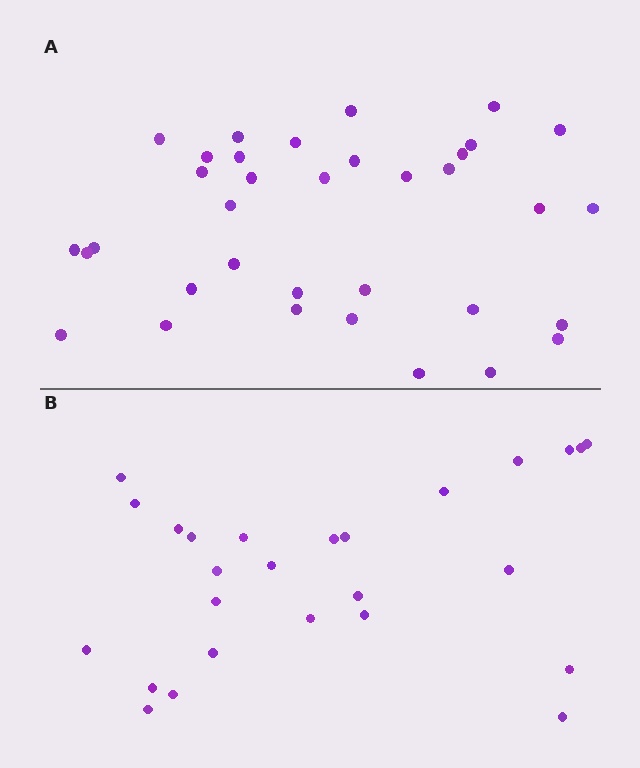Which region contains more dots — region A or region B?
Region A (the top region) has more dots.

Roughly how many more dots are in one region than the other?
Region A has roughly 8 or so more dots than region B.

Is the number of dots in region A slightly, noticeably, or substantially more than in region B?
Region A has noticeably more, but not dramatically so. The ratio is roughly 1.3 to 1.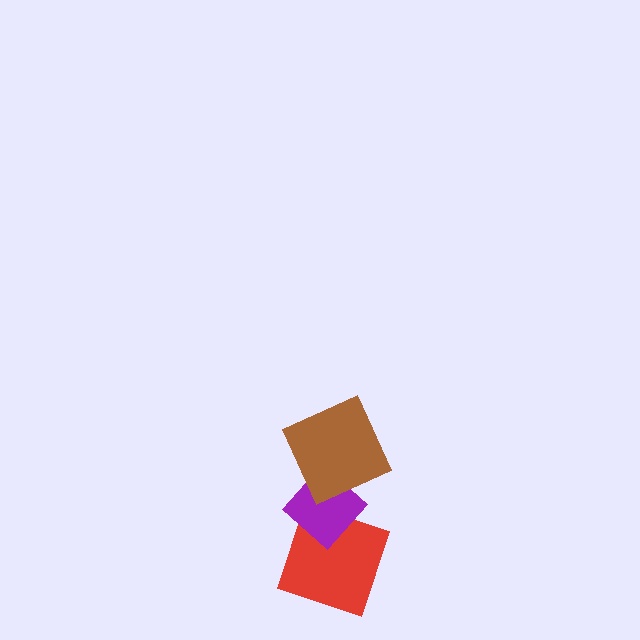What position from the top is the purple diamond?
The purple diamond is 2nd from the top.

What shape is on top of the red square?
The purple diamond is on top of the red square.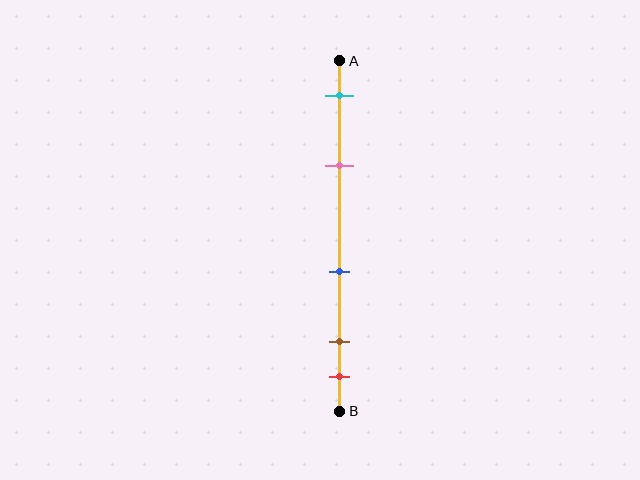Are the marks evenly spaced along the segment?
No, the marks are not evenly spaced.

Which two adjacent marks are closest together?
The brown and red marks are the closest adjacent pair.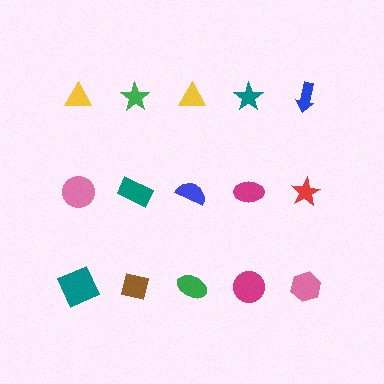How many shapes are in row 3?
5 shapes.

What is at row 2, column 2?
A teal rectangle.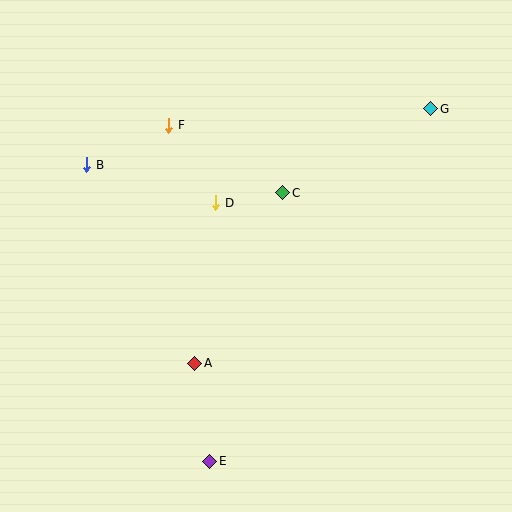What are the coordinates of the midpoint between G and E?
The midpoint between G and E is at (320, 285).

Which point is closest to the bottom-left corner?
Point E is closest to the bottom-left corner.